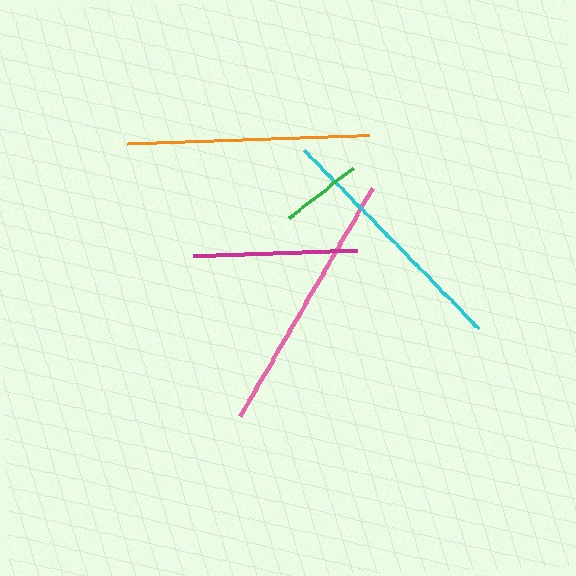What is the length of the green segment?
The green segment is approximately 81 pixels long.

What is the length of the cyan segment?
The cyan segment is approximately 249 pixels long.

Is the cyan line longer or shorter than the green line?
The cyan line is longer than the green line.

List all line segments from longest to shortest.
From longest to shortest: pink, cyan, orange, magenta, green.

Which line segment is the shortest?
The green line is the shortest at approximately 81 pixels.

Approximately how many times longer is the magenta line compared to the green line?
The magenta line is approximately 2.0 times the length of the green line.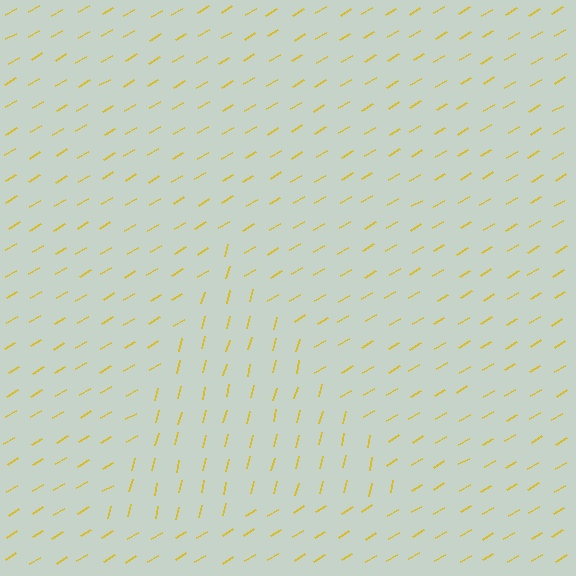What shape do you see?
I see a triangle.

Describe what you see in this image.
The image is filled with small yellow line segments. A triangle region in the image has lines oriented differently from the surrounding lines, creating a visible texture boundary.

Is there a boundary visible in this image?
Yes, there is a texture boundary formed by a change in line orientation.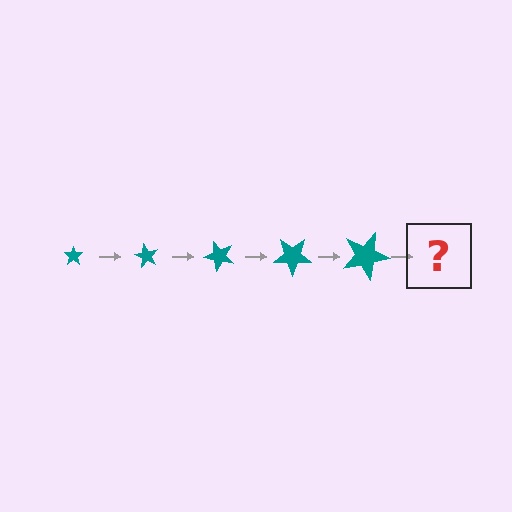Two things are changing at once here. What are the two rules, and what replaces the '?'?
The two rules are that the star grows larger each step and it rotates 60 degrees each step. The '?' should be a star, larger than the previous one and rotated 300 degrees from the start.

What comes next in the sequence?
The next element should be a star, larger than the previous one and rotated 300 degrees from the start.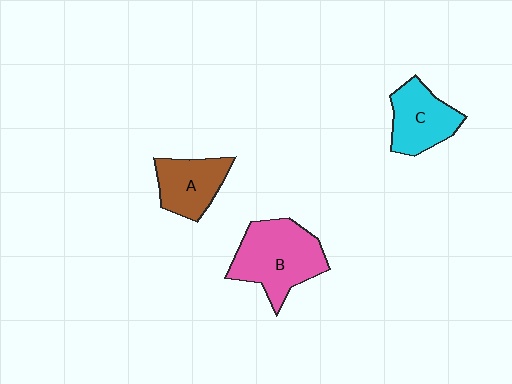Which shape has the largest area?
Shape B (pink).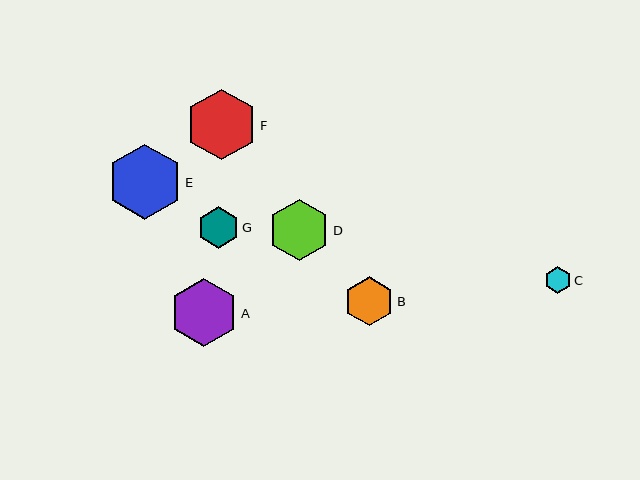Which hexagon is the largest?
Hexagon E is the largest with a size of approximately 75 pixels.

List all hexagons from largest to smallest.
From largest to smallest: E, F, A, D, B, G, C.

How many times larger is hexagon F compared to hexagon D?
Hexagon F is approximately 1.1 times the size of hexagon D.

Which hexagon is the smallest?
Hexagon C is the smallest with a size of approximately 27 pixels.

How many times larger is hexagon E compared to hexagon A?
Hexagon E is approximately 1.1 times the size of hexagon A.